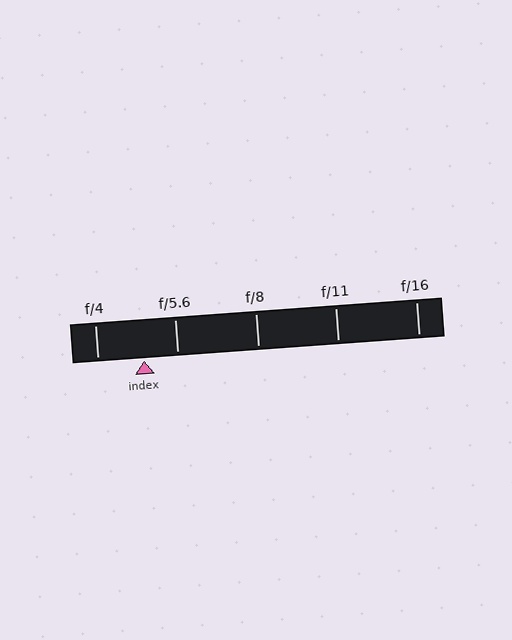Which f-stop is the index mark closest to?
The index mark is closest to f/5.6.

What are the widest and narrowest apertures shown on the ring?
The widest aperture shown is f/4 and the narrowest is f/16.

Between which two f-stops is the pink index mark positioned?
The index mark is between f/4 and f/5.6.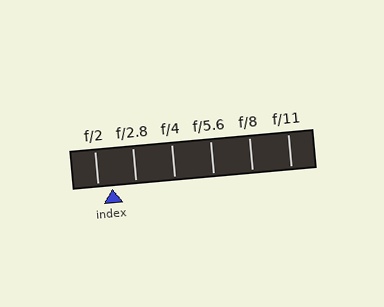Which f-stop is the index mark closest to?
The index mark is closest to f/2.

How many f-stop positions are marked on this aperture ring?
There are 6 f-stop positions marked.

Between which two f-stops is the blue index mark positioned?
The index mark is between f/2 and f/2.8.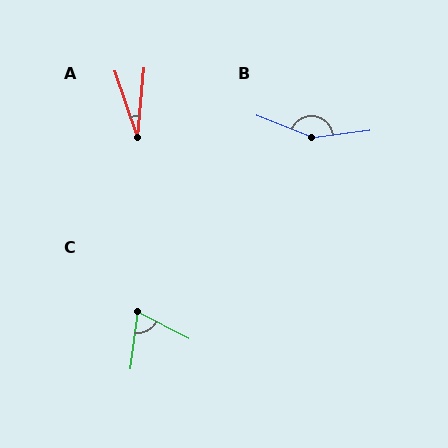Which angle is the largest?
B, at approximately 151 degrees.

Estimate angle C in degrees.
Approximately 70 degrees.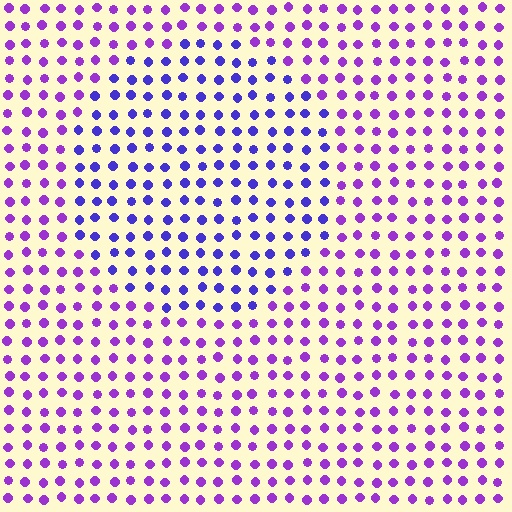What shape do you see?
I see a circle.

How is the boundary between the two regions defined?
The boundary is defined purely by a slight shift in hue (about 34 degrees). Spacing, size, and orientation are identical on both sides.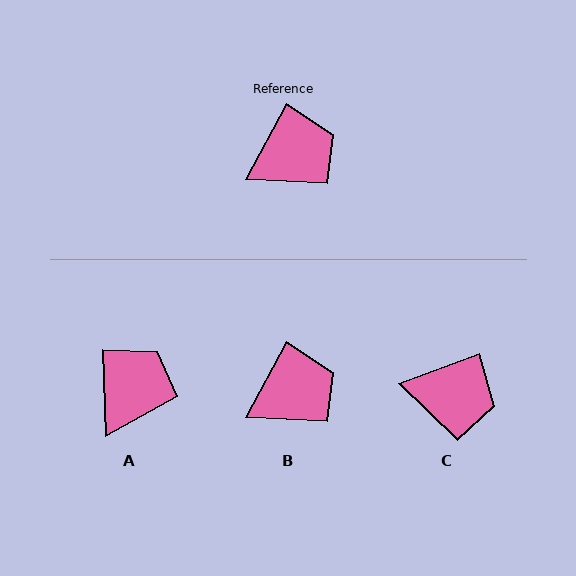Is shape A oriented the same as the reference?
No, it is off by about 31 degrees.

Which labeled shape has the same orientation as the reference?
B.